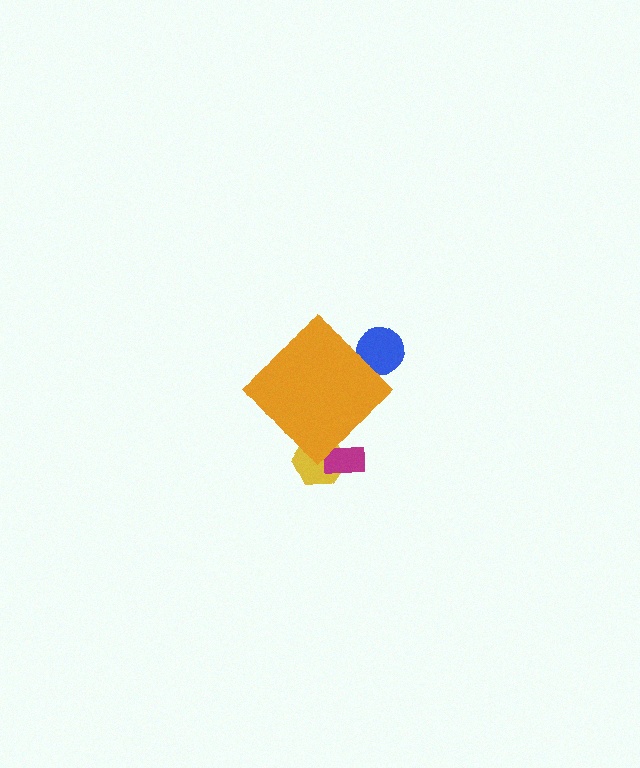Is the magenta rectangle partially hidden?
Yes, the magenta rectangle is partially hidden behind the orange diamond.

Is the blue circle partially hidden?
Yes, the blue circle is partially hidden behind the orange diamond.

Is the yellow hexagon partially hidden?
Yes, the yellow hexagon is partially hidden behind the orange diamond.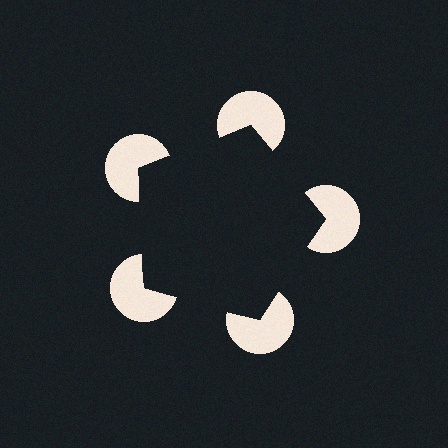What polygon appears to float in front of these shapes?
An illusory pentagon — its edges are inferred from the aligned wedge cuts in the pac-man discs, not physically drawn.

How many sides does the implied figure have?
5 sides.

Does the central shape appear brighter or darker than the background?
It typically appears slightly darker than the background, even though no actual brightness change is drawn.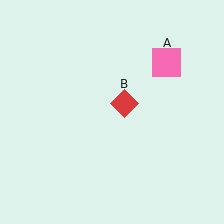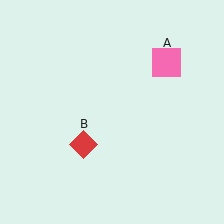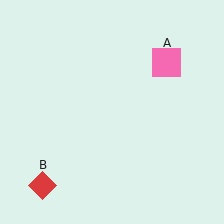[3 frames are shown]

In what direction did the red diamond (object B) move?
The red diamond (object B) moved down and to the left.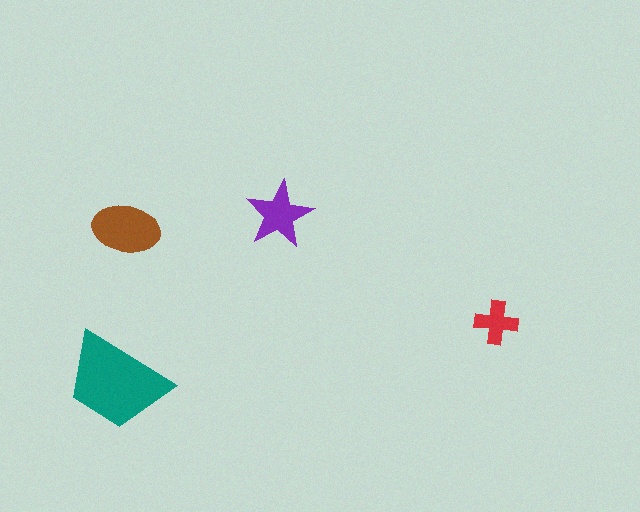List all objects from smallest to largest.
The red cross, the purple star, the brown ellipse, the teal trapezoid.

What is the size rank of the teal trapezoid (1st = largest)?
1st.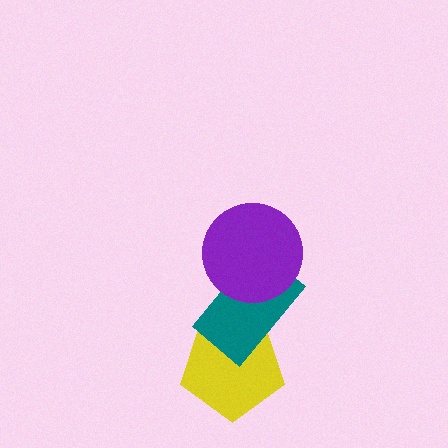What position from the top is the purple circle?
The purple circle is 1st from the top.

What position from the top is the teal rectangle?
The teal rectangle is 2nd from the top.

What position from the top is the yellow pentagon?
The yellow pentagon is 3rd from the top.